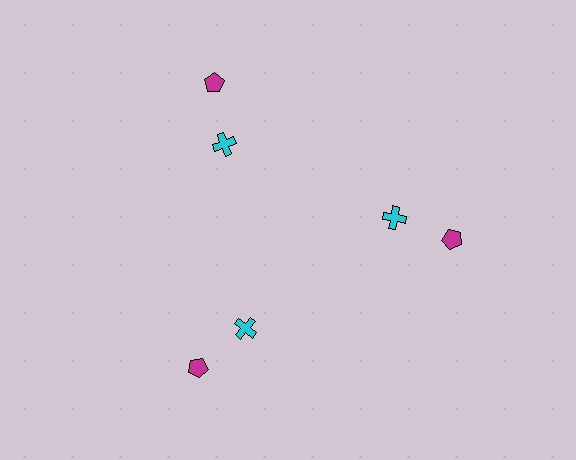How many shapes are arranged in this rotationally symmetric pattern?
There are 6 shapes, arranged in 3 groups of 2.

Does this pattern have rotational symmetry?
Yes, this pattern has 3-fold rotational symmetry. It looks the same after rotating 120 degrees around the center.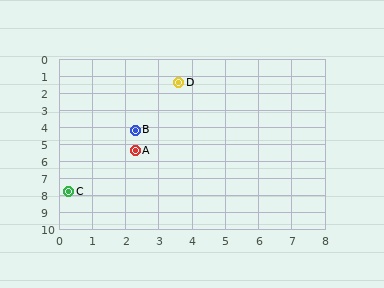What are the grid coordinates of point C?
Point C is at approximately (0.3, 7.8).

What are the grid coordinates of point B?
Point B is at approximately (2.3, 4.2).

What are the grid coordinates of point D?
Point D is at approximately (3.6, 1.4).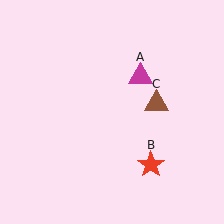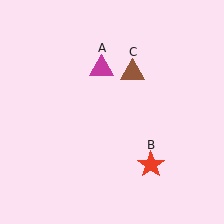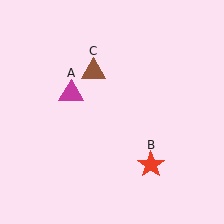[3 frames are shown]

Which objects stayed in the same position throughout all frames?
Red star (object B) remained stationary.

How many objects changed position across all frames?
2 objects changed position: magenta triangle (object A), brown triangle (object C).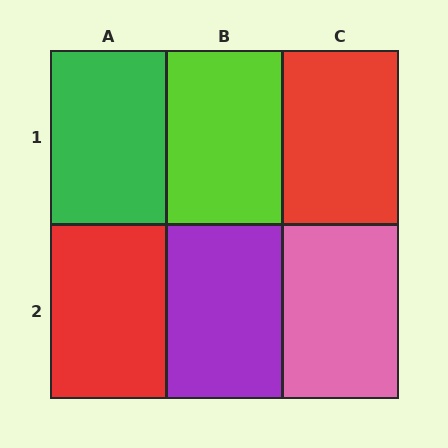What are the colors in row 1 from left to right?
Green, lime, red.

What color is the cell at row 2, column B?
Purple.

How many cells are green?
1 cell is green.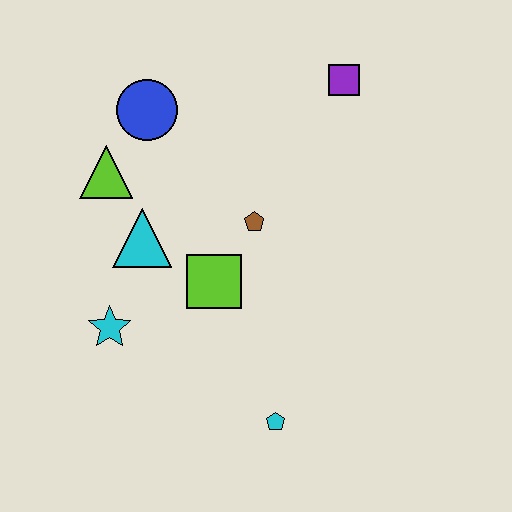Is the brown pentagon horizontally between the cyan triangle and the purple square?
Yes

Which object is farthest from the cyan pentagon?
The purple square is farthest from the cyan pentagon.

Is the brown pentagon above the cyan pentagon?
Yes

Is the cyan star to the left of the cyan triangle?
Yes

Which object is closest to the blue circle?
The lime triangle is closest to the blue circle.